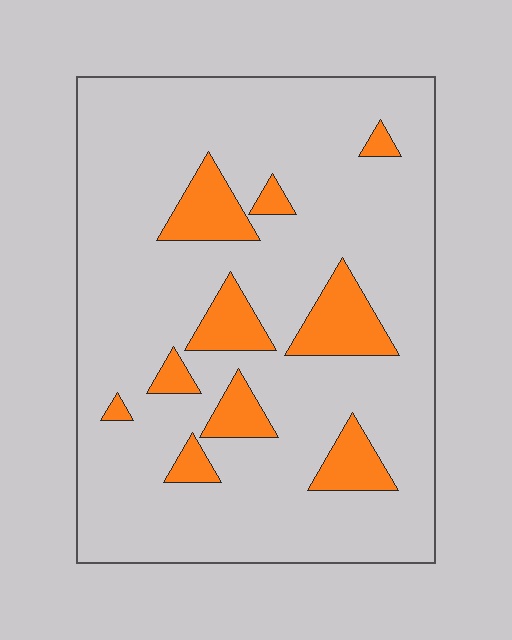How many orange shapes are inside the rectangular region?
10.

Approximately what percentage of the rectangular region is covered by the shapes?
Approximately 15%.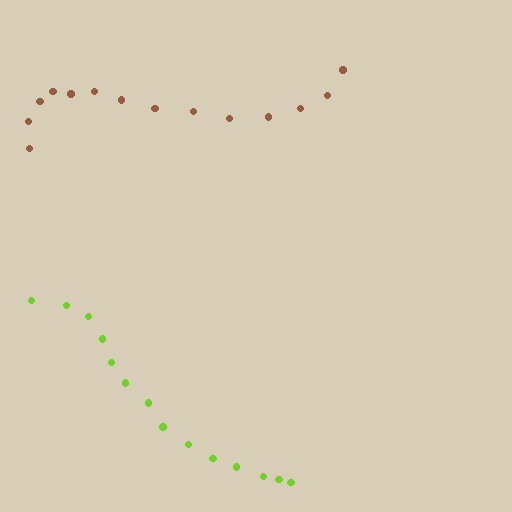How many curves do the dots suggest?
There are 2 distinct paths.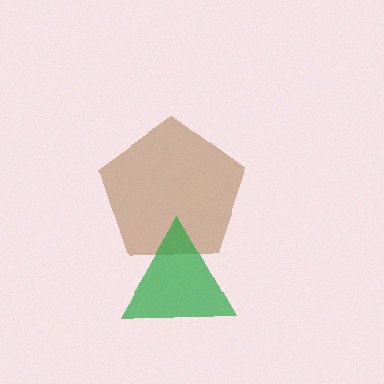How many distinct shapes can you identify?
There are 2 distinct shapes: a brown pentagon, a green triangle.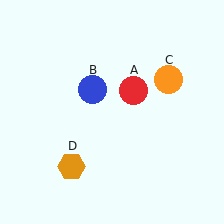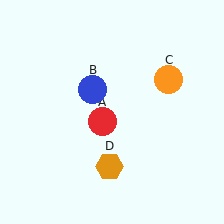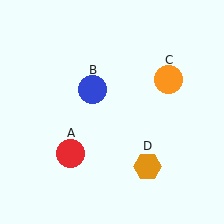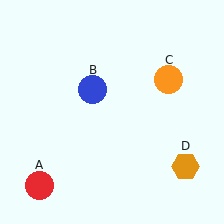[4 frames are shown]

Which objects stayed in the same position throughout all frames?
Blue circle (object B) and orange circle (object C) remained stationary.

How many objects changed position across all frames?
2 objects changed position: red circle (object A), orange hexagon (object D).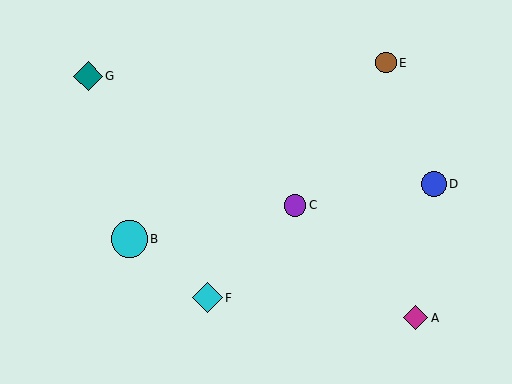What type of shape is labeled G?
Shape G is a teal diamond.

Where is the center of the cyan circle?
The center of the cyan circle is at (129, 239).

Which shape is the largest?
The cyan circle (labeled B) is the largest.